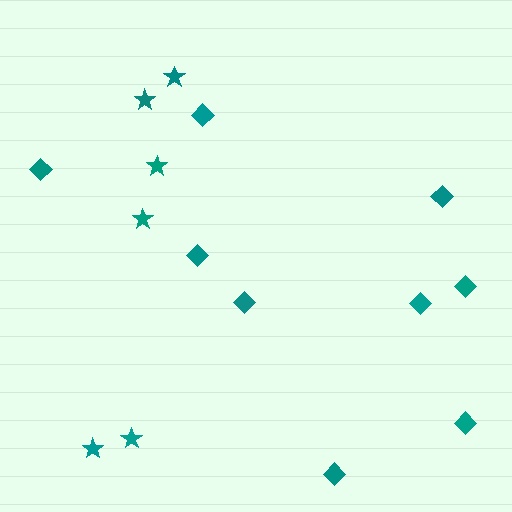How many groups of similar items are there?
There are 2 groups: one group of stars (6) and one group of diamonds (9).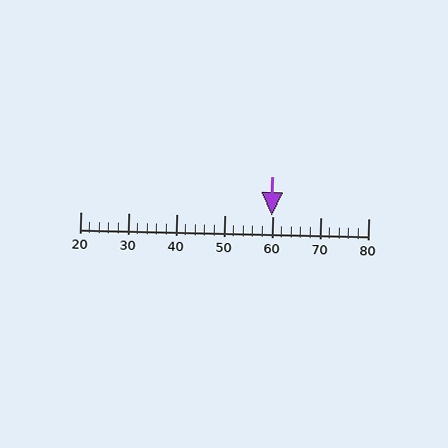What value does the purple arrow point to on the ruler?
The purple arrow points to approximately 60.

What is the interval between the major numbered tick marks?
The major tick marks are spaced 10 units apart.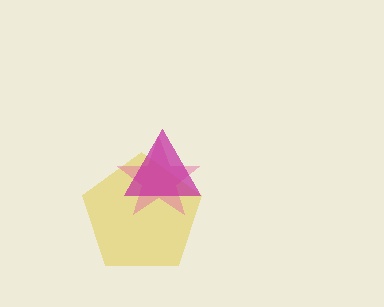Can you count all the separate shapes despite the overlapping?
Yes, there are 3 separate shapes.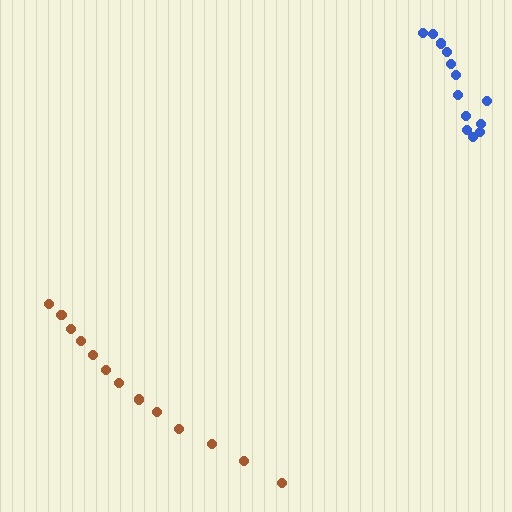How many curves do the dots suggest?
There are 2 distinct paths.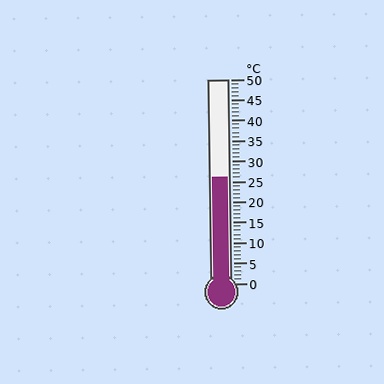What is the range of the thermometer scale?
The thermometer scale ranges from 0°C to 50°C.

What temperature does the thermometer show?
The thermometer shows approximately 26°C.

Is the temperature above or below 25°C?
The temperature is above 25°C.